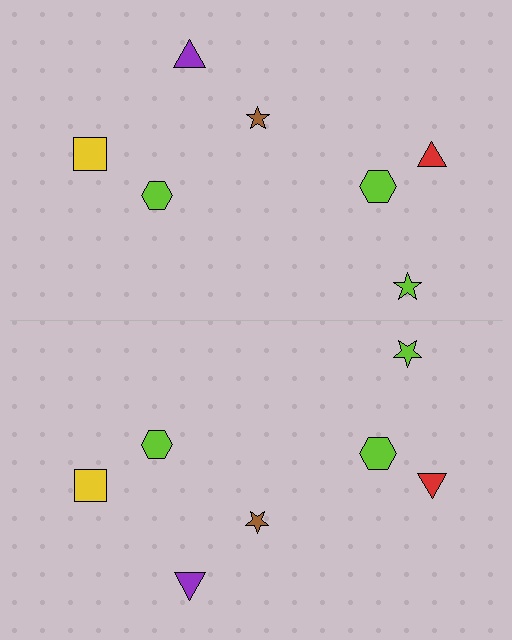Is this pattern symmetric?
Yes, this pattern has bilateral (reflection) symmetry.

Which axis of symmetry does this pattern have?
The pattern has a horizontal axis of symmetry running through the center of the image.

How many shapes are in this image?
There are 14 shapes in this image.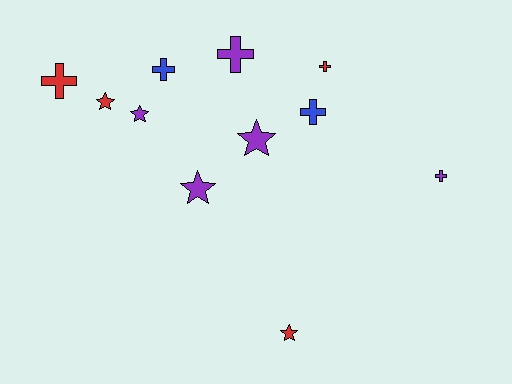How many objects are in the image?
There are 11 objects.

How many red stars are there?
There are 2 red stars.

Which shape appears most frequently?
Cross, with 6 objects.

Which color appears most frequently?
Purple, with 5 objects.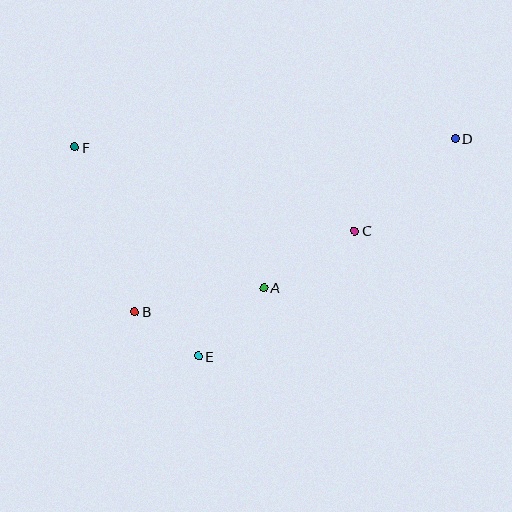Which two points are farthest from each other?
Points D and F are farthest from each other.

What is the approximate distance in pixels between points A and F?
The distance between A and F is approximately 235 pixels.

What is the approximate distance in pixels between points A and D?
The distance between A and D is approximately 242 pixels.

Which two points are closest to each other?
Points B and E are closest to each other.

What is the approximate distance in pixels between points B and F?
The distance between B and F is approximately 175 pixels.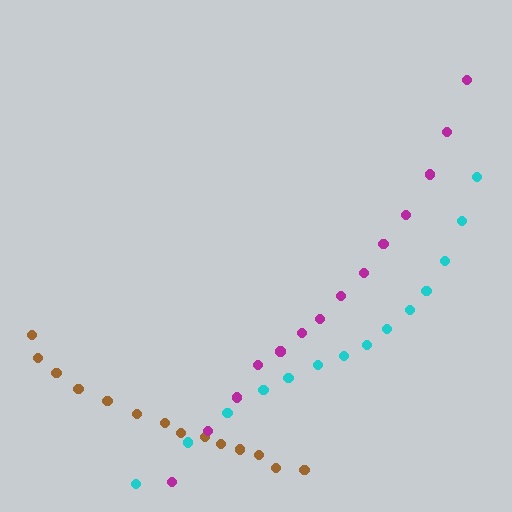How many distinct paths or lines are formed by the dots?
There are 3 distinct paths.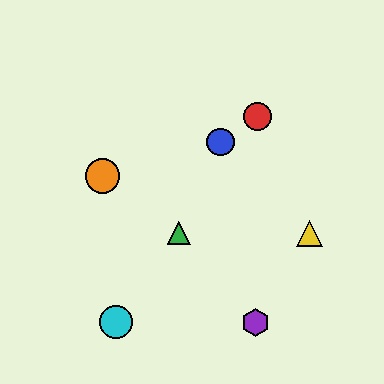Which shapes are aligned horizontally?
The green triangle, the yellow triangle are aligned horizontally.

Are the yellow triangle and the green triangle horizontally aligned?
Yes, both are at y≈233.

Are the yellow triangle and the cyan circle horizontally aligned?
No, the yellow triangle is at y≈233 and the cyan circle is at y≈322.